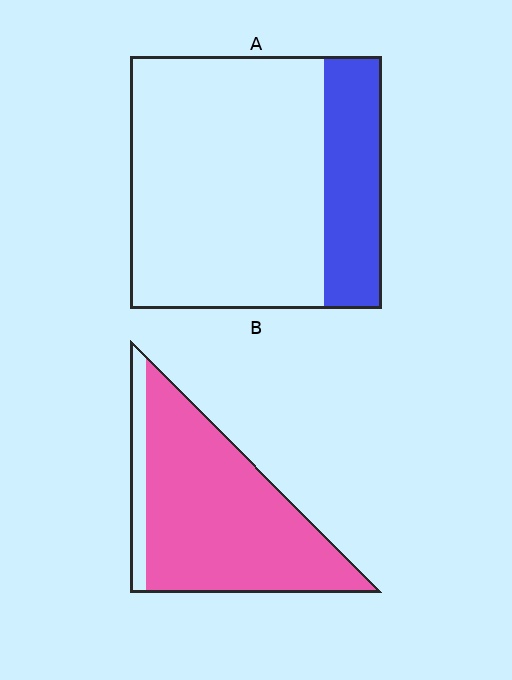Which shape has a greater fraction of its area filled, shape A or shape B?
Shape B.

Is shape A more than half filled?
No.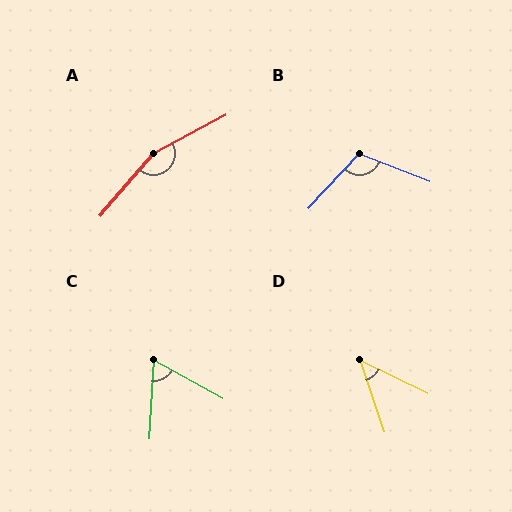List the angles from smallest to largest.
D (46°), C (64°), B (112°), A (159°).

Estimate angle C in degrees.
Approximately 64 degrees.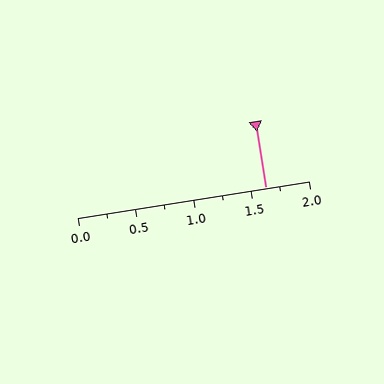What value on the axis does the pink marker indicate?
The marker indicates approximately 1.62.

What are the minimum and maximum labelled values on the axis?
The axis runs from 0.0 to 2.0.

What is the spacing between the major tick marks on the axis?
The major ticks are spaced 0.5 apart.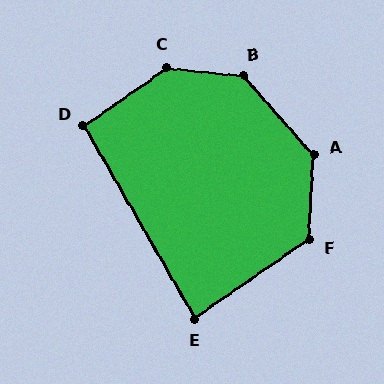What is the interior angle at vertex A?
Approximately 136 degrees (obtuse).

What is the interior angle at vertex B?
Approximately 138 degrees (obtuse).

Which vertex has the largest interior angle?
C, at approximately 138 degrees.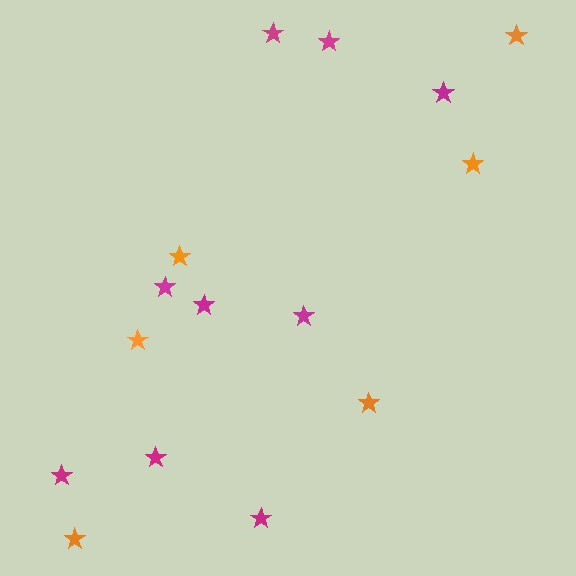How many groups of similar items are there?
There are 2 groups: one group of magenta stars (9) and one group of orange stars (6).